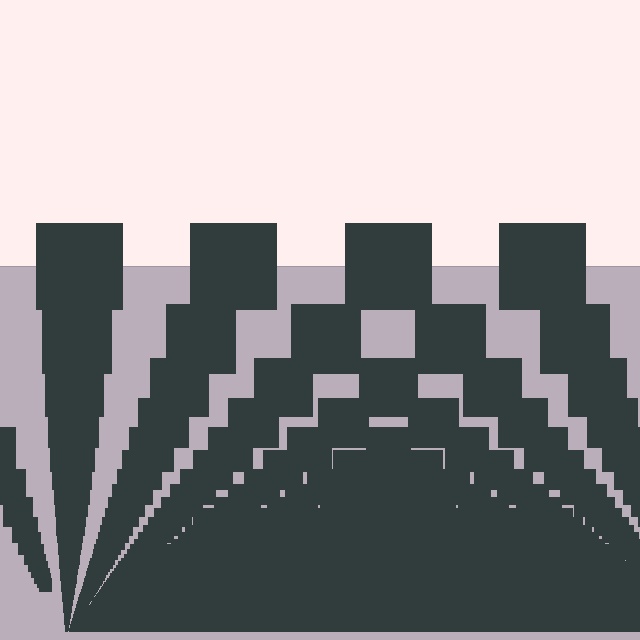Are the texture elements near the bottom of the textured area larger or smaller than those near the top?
Smaller. The gradient is inverted — elements near the bottom are smaller and denser.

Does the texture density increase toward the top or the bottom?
Density increases toward the bottom.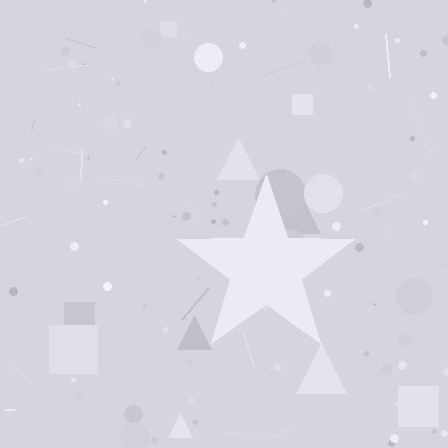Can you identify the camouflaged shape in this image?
The camouflaged shape is a star.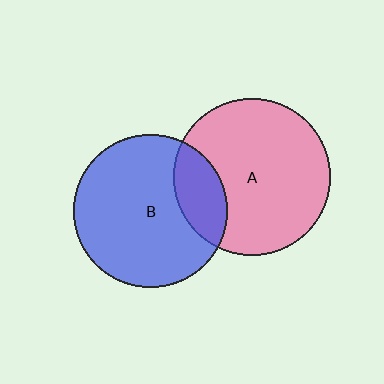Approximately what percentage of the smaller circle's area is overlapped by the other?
Approximately 20%.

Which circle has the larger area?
Circle A (pink).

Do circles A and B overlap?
Yes.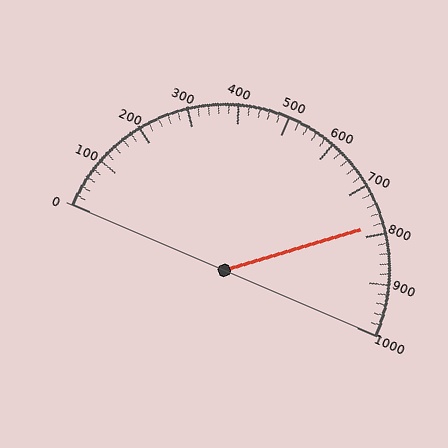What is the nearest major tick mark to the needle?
The nearest major tick mark is 800.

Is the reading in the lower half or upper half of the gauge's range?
The reading is in the upper half of the range (0 to 1000).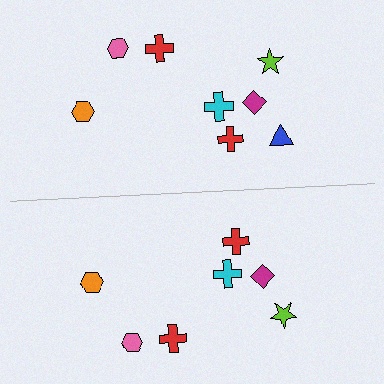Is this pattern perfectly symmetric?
No, the pattern is not perfectly symmetric. A blue triangle is missing from the bottom side.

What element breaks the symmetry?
A blue triangle is missing from the bottom side.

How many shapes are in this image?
There are 15 shapes in this image.